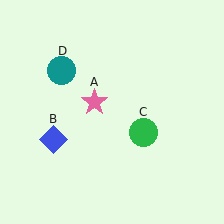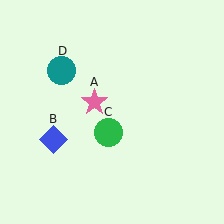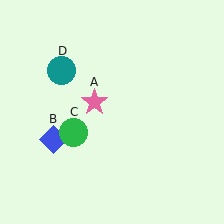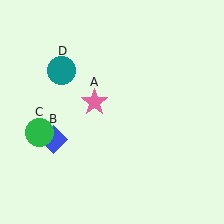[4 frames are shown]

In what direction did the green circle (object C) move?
The green circle (object C) moved left.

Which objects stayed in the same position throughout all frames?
Pink star (object A) and blue diamond (object B) and teal circle (object D) remained stationary.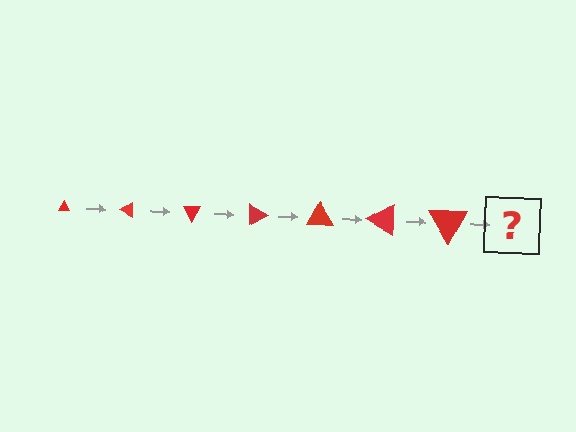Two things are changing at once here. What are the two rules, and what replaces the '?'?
The two rules are that the triangle grows larger each step and it rotates 30 degrees each step. The '?' should be a triangle, larger than the previous one and rotated 210 degrees from the start.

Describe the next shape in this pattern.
It should be a triangle, larger than the previous one and rotated 210 degrees from the start.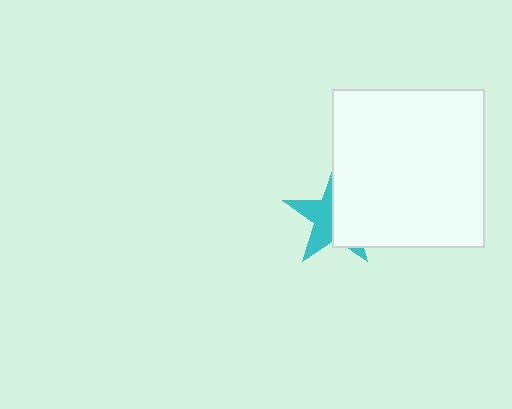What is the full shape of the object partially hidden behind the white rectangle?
The partially hidden object is a cyan star.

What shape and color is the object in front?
The object in front is a white rectangle.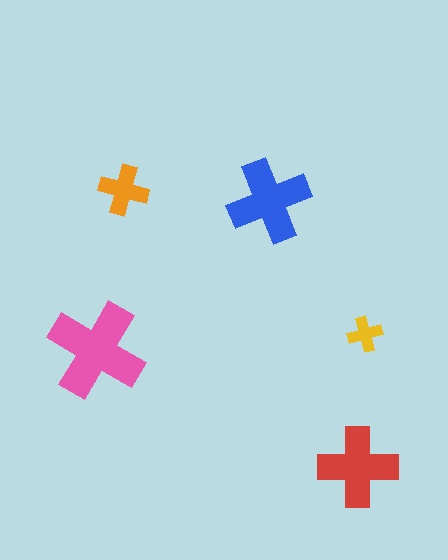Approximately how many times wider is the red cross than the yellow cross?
About 2.5 times wider.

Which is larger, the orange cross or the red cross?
The red one.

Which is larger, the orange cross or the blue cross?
The blue one.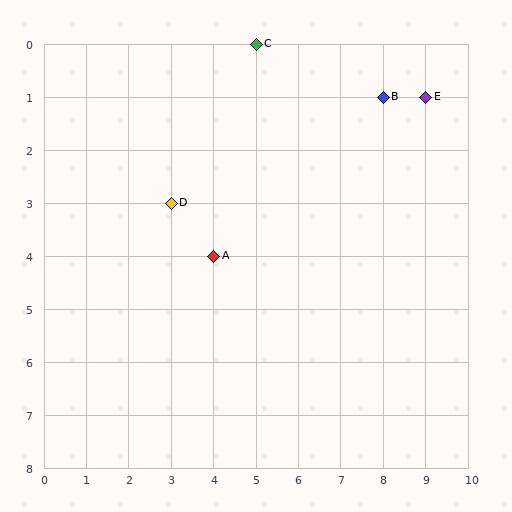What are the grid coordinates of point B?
Point B is at grid coordinates (8, 1).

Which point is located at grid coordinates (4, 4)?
Point A is at (4, 4).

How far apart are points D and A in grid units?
Points D and A are 1 column and 1 row apart (about 1.4 grid units diagonally).